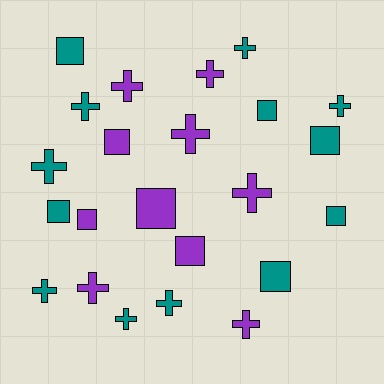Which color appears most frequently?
Teal, with 13 objects.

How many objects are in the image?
There are 23 objects.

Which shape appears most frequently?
Cross, with 13 objects.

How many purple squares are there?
There are 4 purple squares.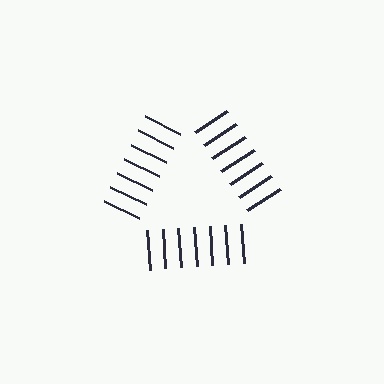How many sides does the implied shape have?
3 sides — the line-ends trace a triangle.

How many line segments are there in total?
21 — 7 along each of the 3 edges.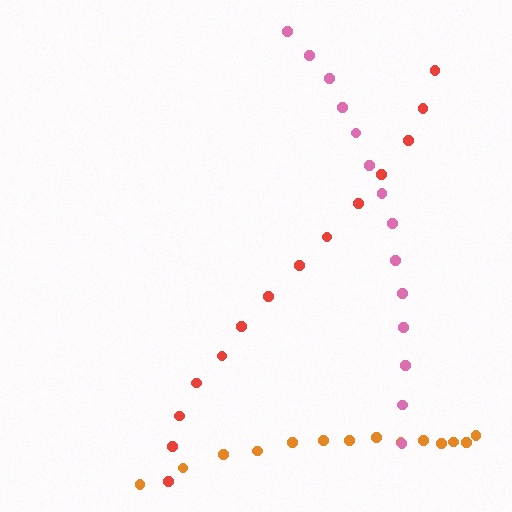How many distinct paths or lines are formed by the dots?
There are 3 distinct paths.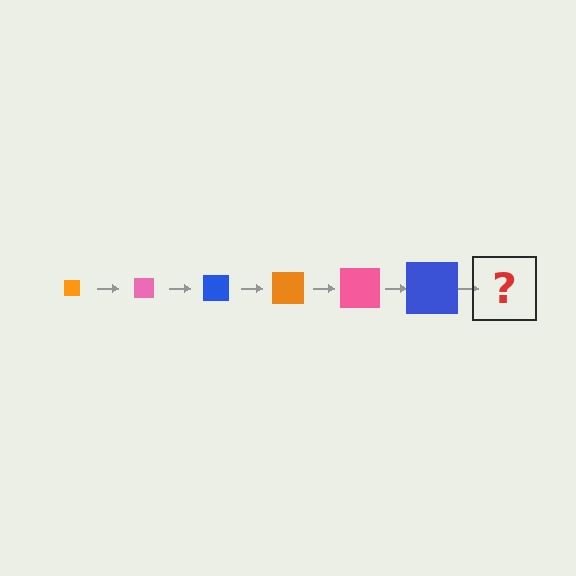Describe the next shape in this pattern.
It should be an orange square, larger than the previous one.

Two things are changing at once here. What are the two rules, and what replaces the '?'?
The two rules are that the square grows larger each step and the color cycles through orange, pink, and blue. The '?' should be an orange square, larger than the previous one.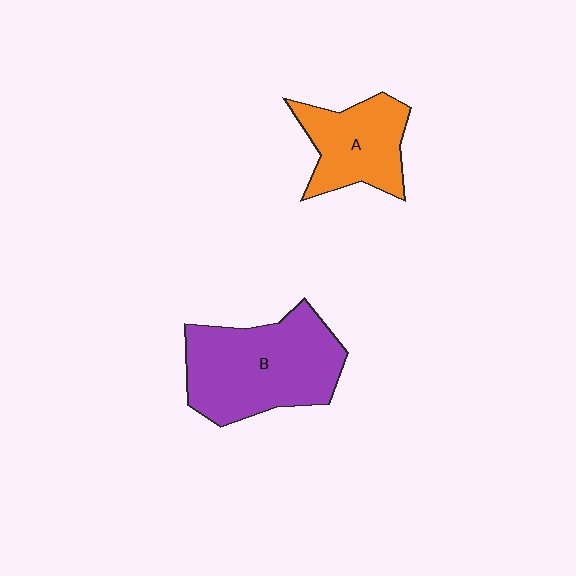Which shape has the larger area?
Shape B (purple).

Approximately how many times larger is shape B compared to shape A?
Approximately 1.6 times.